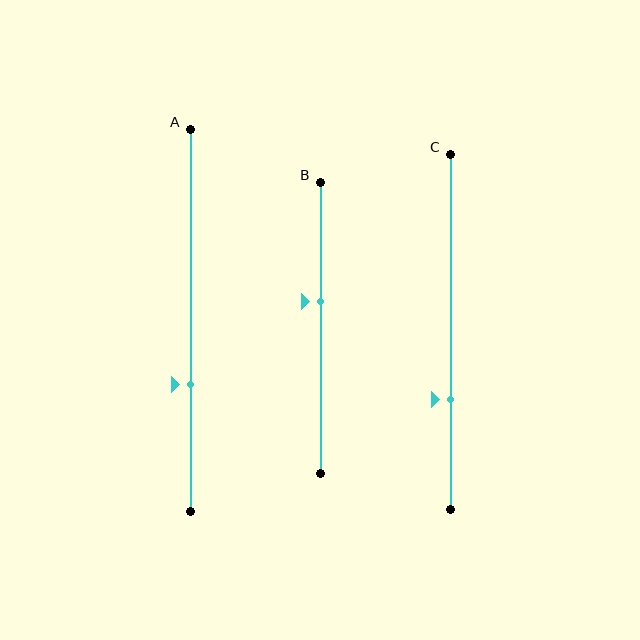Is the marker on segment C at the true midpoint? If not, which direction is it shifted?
No, the marker on segment C is shifted downward by about 19% of the segment length.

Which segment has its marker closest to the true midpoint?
Segment B has its marker closest to the true midpoint.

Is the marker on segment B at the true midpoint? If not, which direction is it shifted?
No, the marker on segment B is shifted upward by about 9% of the segment length.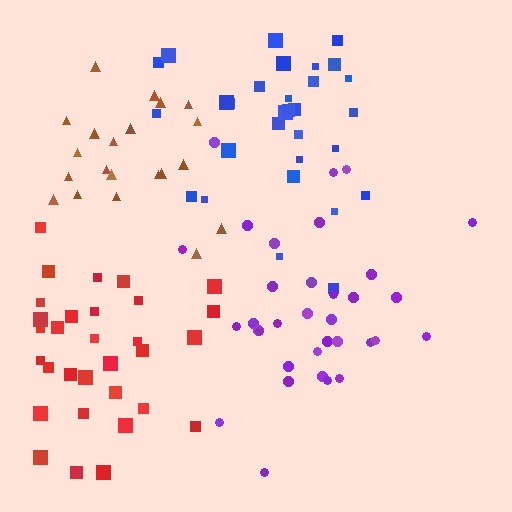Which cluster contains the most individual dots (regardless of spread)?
Purple (34).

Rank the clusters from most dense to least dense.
brown, blue, purple, red.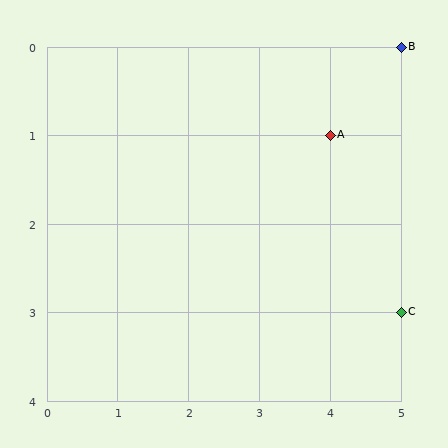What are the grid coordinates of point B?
Point B is at grid coordinates (5, 0).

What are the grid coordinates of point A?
Point A is at grid coordinates (4, 1).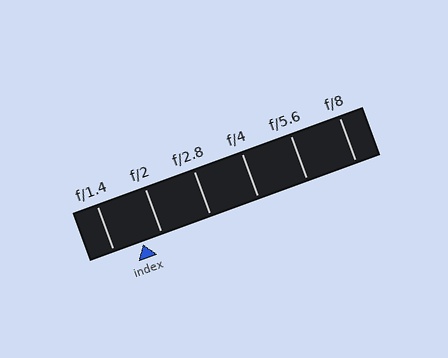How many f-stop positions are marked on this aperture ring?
There are 6 f-stop positions marked.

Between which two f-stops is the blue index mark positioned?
The index mark is between f/1.4 and f/2.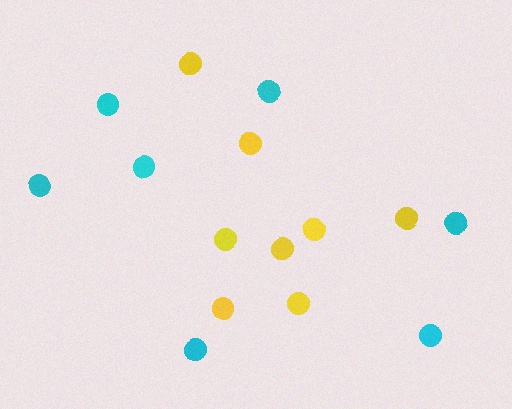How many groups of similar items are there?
There are 2 groups: one group of yellow circles (8) and one group of cyan circles (7).